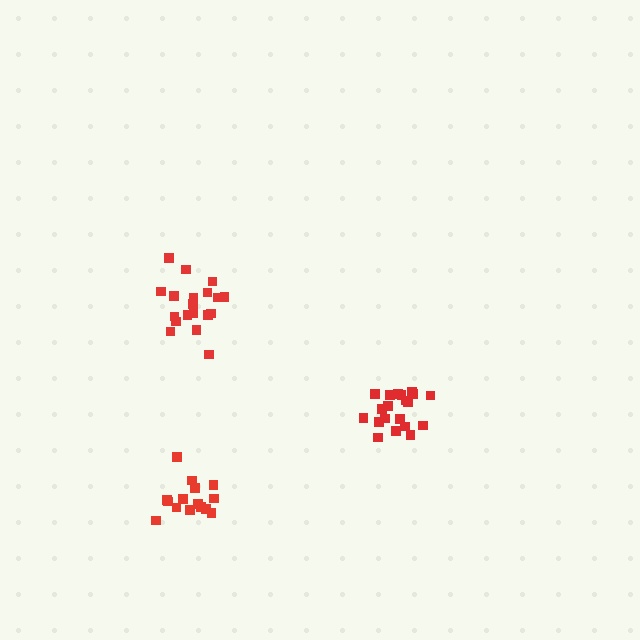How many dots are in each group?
Group 1: 20 dots, Group 2: 15 dots, Group 3: 20 dots (55 total).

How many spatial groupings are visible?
There are 3 spatial groupings.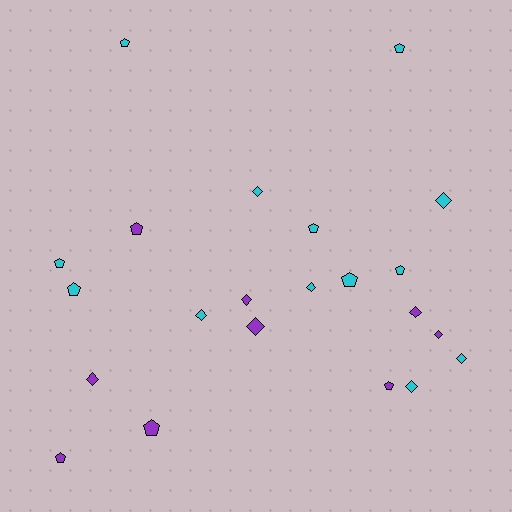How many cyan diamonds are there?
There are 6 cyan diamonds.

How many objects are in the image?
There are 22 objects.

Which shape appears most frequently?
Pentagon, with 11 objects.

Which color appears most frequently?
Cyan, with 13 objects.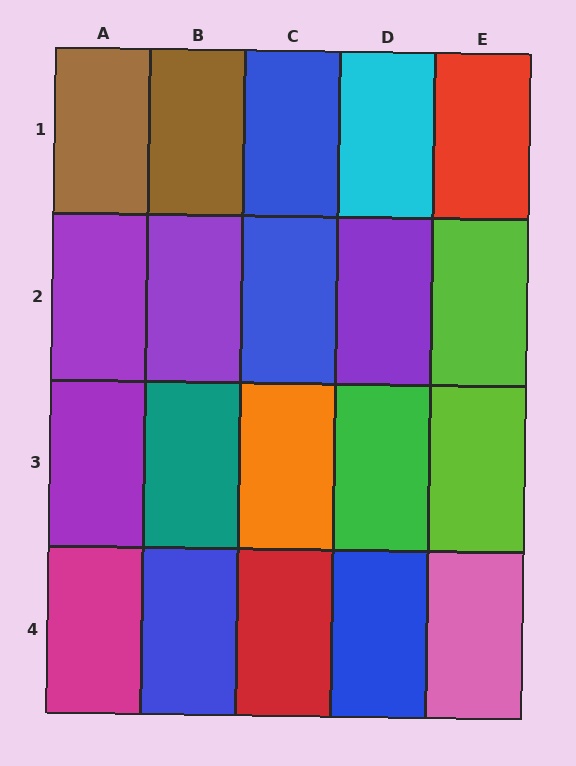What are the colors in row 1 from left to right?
Brown, brown, blue, cyan, red.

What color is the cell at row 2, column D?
Purple.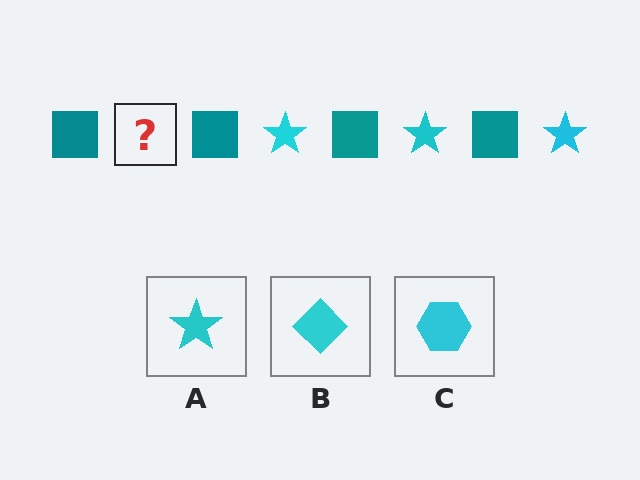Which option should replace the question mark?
Option A.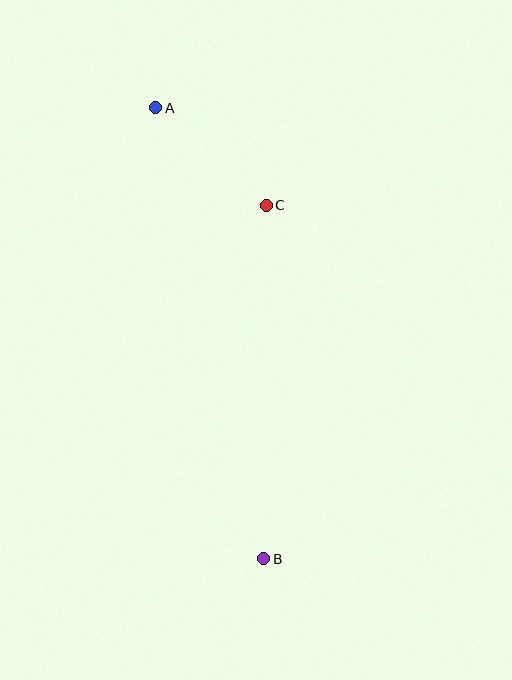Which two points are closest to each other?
Points A and C are closest to each other.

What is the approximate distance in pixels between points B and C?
The distance between B and C is approximately 353 pixels.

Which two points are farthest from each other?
Points A and B are farthest from each other.